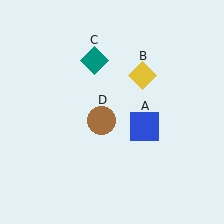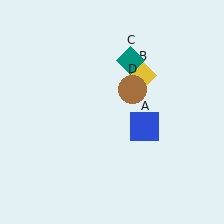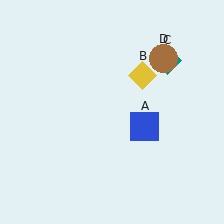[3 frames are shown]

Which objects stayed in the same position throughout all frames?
Blue square (object A) and yellow diamond (object B) remained stationary.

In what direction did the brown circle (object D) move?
The brown circle (object D) moved up and to the right.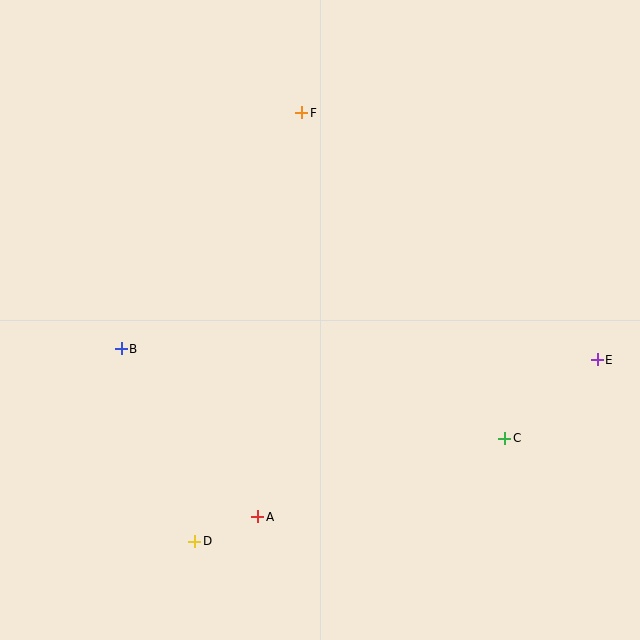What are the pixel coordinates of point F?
Point F is at (302, 113).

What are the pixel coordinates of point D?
Point D is at (195, 541).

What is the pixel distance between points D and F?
The distance between D and F is 441 pixels.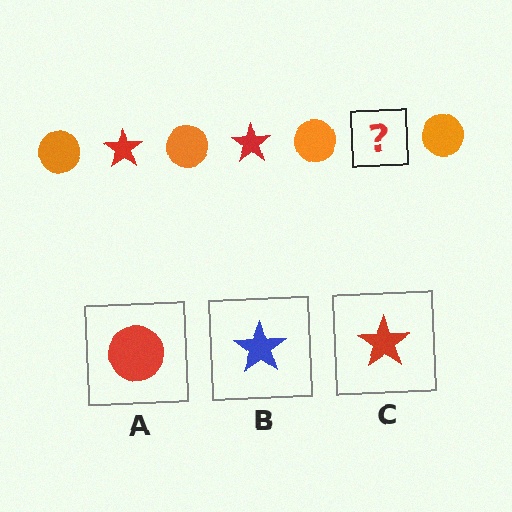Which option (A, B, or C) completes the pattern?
C.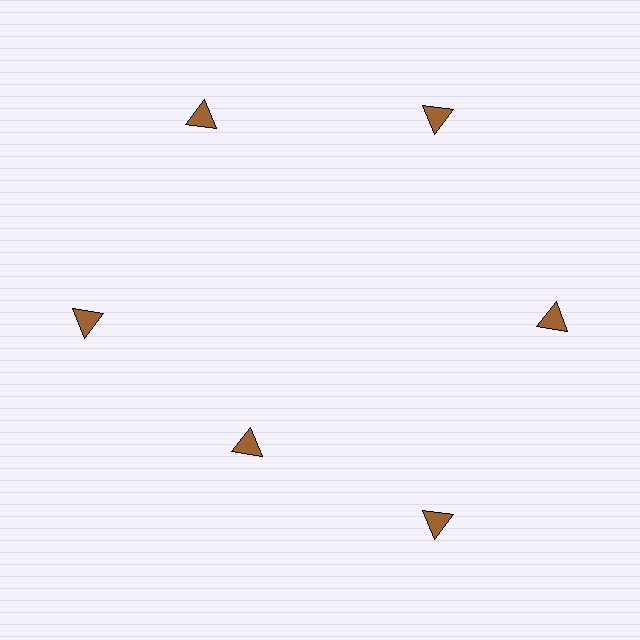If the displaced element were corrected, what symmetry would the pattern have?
It would have 6-fold rotational symmetry — the pattern would map onto itself every 60 degrees.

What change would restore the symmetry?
The symmetry would be restored by moving it outward, back onto the ring so that all 6 triangles sit at equal angles and equal distance from the center.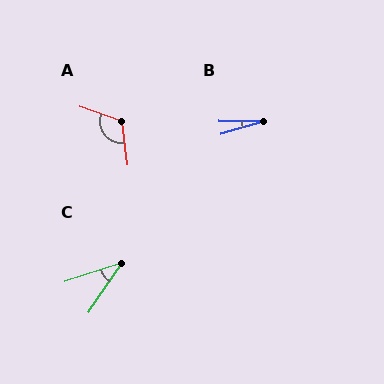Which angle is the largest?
A, at approximately 117 degrees.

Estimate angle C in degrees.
Approximately 38 degrees.